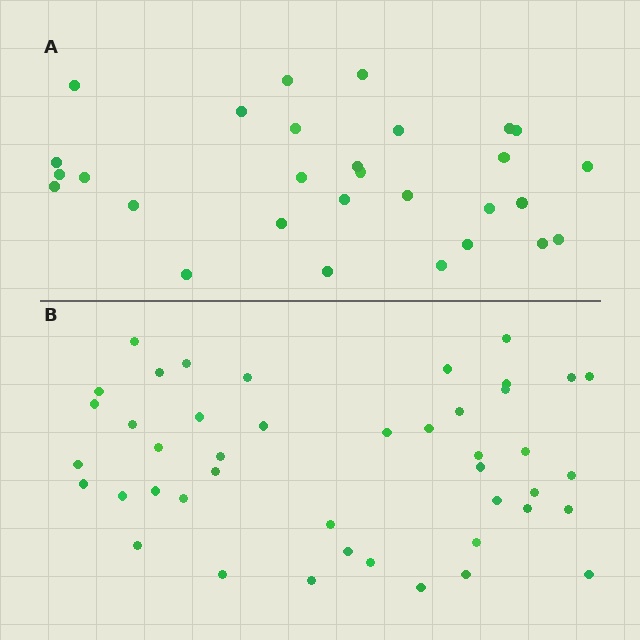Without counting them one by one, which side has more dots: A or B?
Region B (the bottom region) has more dots.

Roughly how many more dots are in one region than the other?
Region B has approximately 15 more dots than region A.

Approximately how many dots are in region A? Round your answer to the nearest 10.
About 30 dots. (The exact count is 29, which rounds to 30.)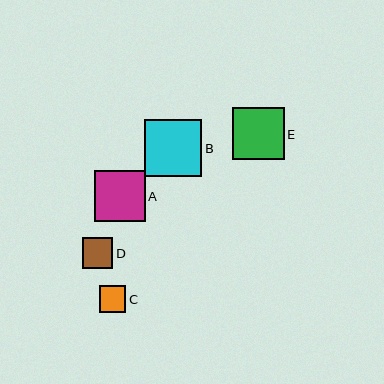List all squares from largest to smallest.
From largest to smallest: B, E, A, D, C.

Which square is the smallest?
Square C is the smallest with a size of approximately 26 pixels.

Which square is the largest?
Square B is the largest with a size of approximately 57 pixels.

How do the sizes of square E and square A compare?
Square E and square A are approximately the same size.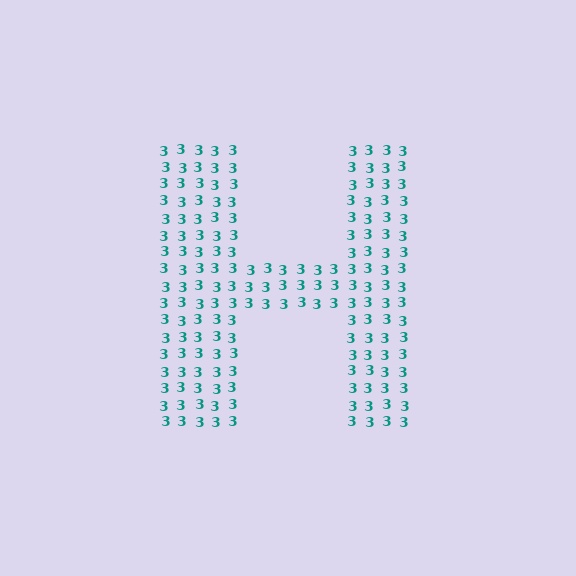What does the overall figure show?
The overall figure shows the letter H.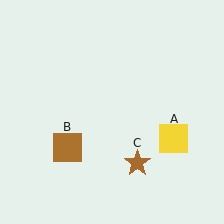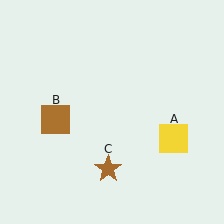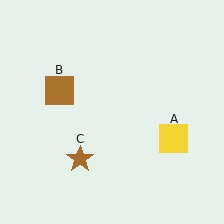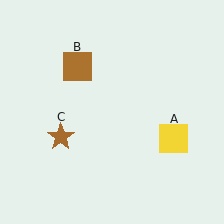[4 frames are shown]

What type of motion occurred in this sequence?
The brown square (object B), brown star (object C) rotated clockwise around the center of the scene.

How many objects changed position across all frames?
2 objects changed position: brown square (object B), brown star (object C).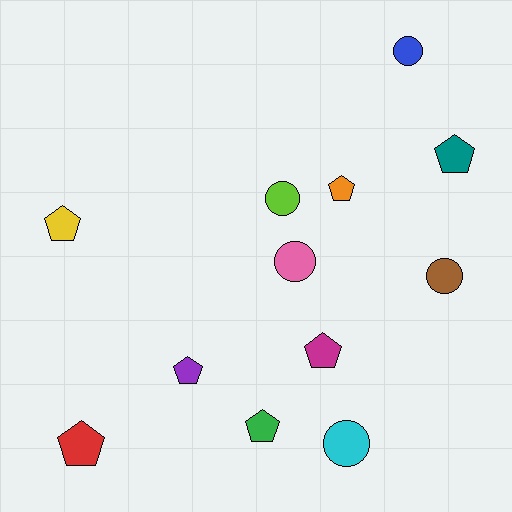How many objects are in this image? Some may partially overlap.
There are 12 objects.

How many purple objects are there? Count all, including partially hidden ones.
There is 1 purple object.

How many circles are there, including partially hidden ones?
There are 5 circles.